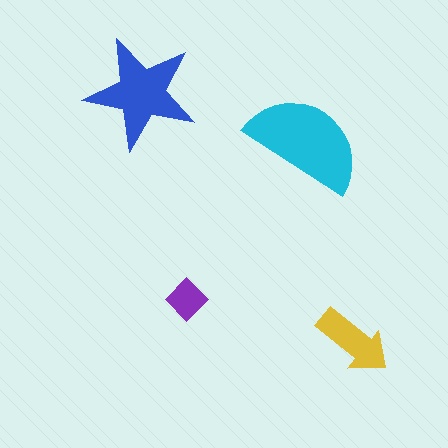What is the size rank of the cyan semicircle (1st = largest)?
1st.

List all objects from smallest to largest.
The purple diamond, the yellow arrow, the blue star, the cyan semicircle.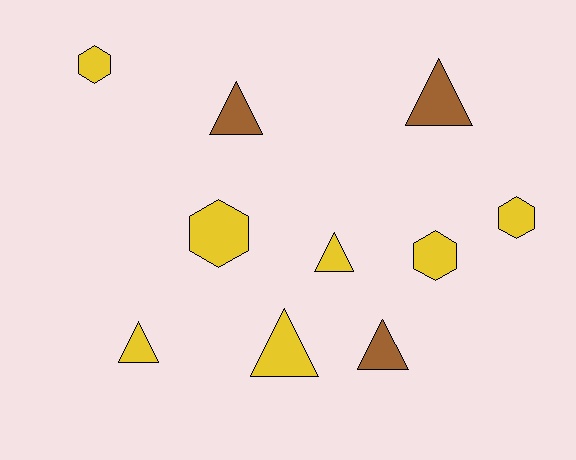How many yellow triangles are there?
There are 3 yellow triangles.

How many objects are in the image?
There are 10 objects.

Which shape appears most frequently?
Triangle, with 6 objects.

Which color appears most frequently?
Yellow, with 7 objects.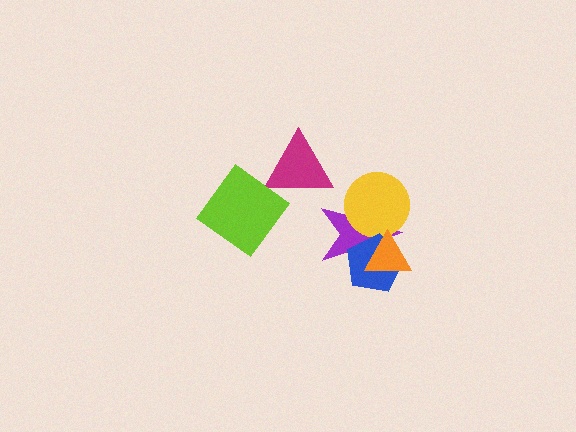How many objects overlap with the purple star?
3 objects overlap with the purple star.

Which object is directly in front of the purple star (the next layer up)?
The yellow circle is directly in front of the purple star.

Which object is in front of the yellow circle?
The orange triangle is in front of the yellow circle.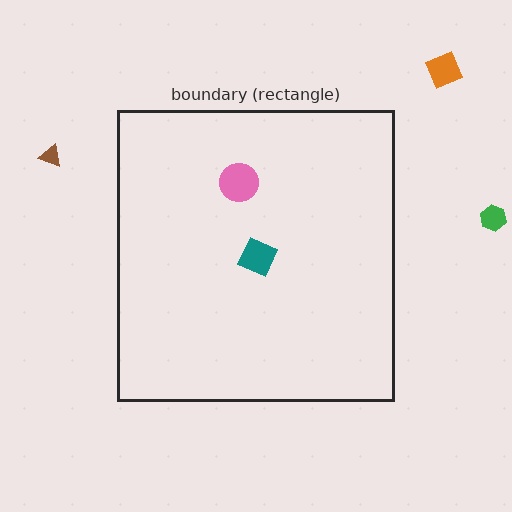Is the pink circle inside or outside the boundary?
Inside.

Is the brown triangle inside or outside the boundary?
Outside.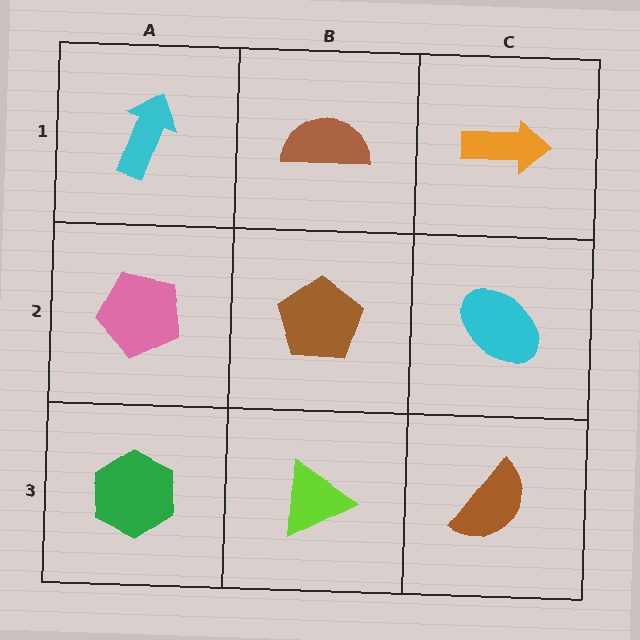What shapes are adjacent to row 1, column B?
A brown pentagon (row 2, column B), a cyan arrow (row 1, column A), an orange arrow (row 1, column C).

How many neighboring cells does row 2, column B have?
4.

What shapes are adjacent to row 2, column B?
A brown semicircle (row 1, column B), a lime triangle (row 3, column B), a pink pentagon (row 2, column A), a cyan ellipse (row 2, column C).